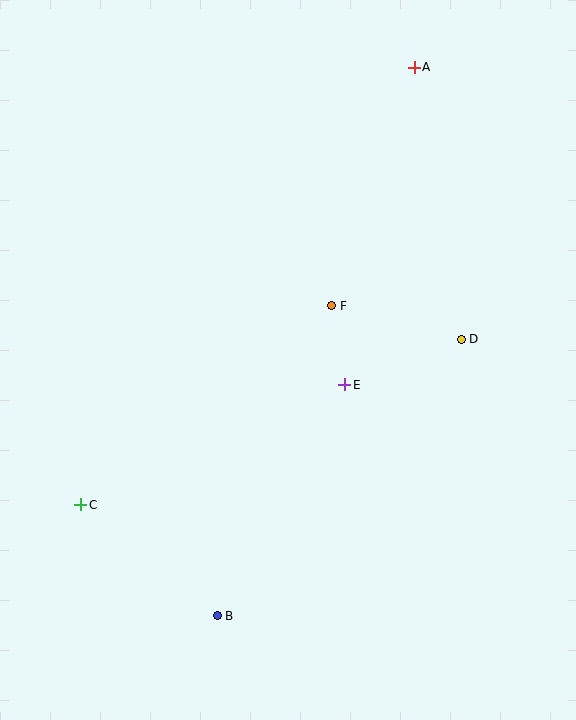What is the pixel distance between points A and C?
The distance between A and C is 550 pixels.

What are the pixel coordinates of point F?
Point F is at (332, 306).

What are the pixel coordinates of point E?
Point E is at (345, 385).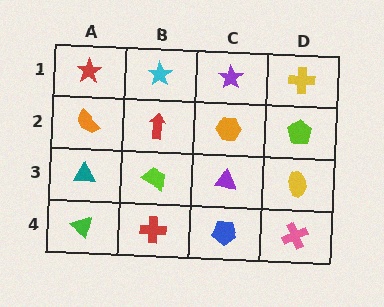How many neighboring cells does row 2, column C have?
4.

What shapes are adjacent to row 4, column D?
A yellow ellipse (row 3, column D), a blue pentagon (row 4, column C).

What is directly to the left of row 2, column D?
An orange hexagon.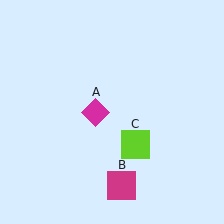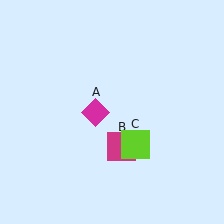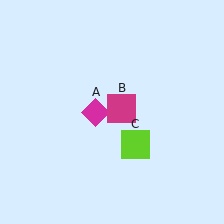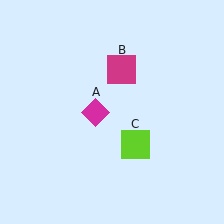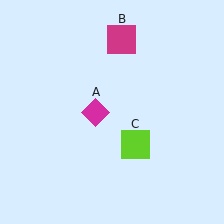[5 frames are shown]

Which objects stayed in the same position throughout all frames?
Magenta diamond (object A) and lime square (object C) remained stationary.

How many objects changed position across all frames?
1 object changed position: magenta square (object B).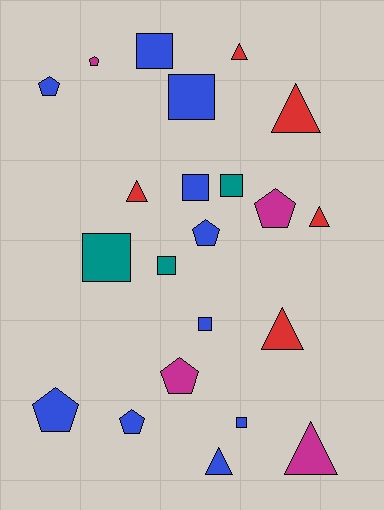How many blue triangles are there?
There is 1 blue triangle.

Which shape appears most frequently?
Square, with 8 objects.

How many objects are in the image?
There are 22 objects.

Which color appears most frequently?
Blue, with 10 objects.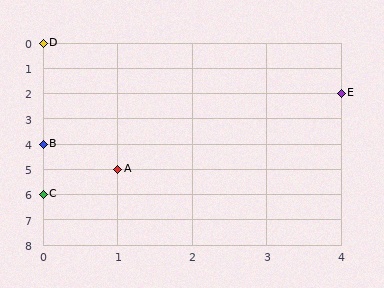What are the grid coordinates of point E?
Point E is at grid coordinates (4, 2).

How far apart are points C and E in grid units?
Points C and E are 4 columns and 4 rows apart (about 5.7 grid units diagonally).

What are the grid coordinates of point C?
Point C is at grid coordinates (0, 6).